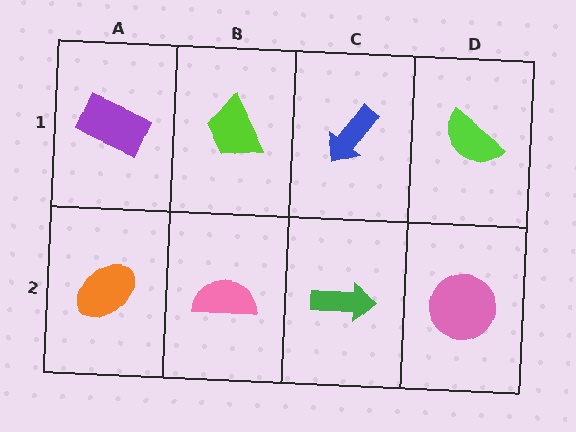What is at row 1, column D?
A lime semicircle.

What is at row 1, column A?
A purple rectangle.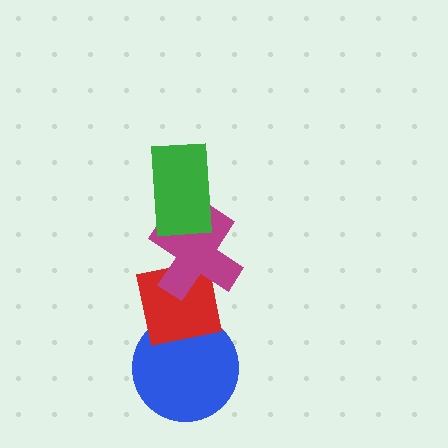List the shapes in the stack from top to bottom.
From top to bottom: the green rectangle, the magenta cross, the red square, the blue circle.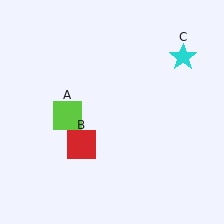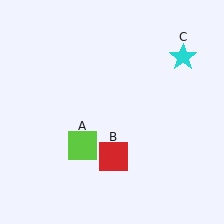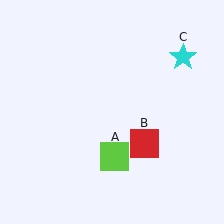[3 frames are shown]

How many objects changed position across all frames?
2 objects changed position: lime square (object A), red square (object B).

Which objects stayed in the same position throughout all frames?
Cyan star (object C) remained stationary.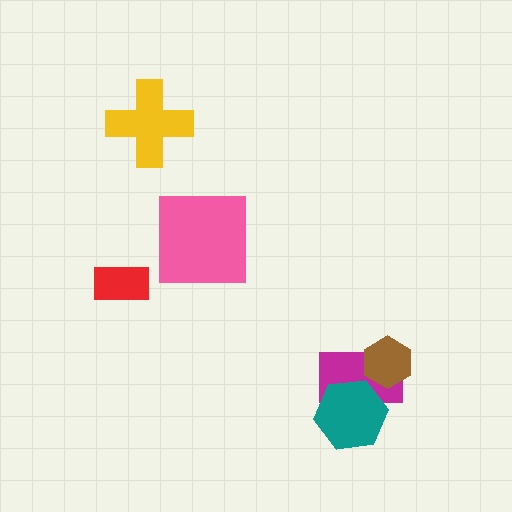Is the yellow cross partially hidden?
No, no other shape covers it.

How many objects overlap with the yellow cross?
0 objects overlap with the yellow cross.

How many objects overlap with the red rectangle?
0 objects overlap with the red rectangle.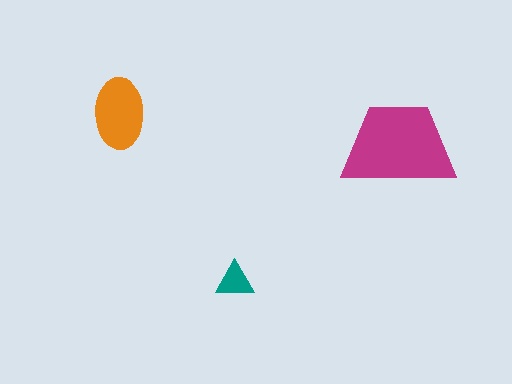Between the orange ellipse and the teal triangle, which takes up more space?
The orange ellipse.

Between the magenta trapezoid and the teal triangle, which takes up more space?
The magenta trapezoid.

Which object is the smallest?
The teal triangle.